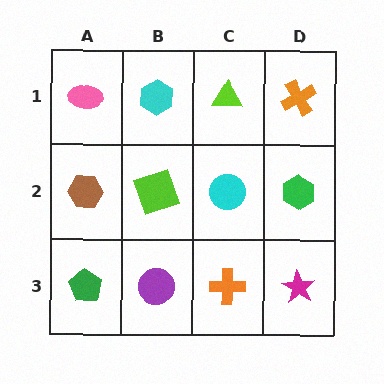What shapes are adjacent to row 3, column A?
A brown hexagon (row 2, column A), a purple circle (row 3, column B).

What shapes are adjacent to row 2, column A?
A pink ellipse (row 1, column A), a green pentagon (row 3, column A), a lime square (row 2, column B).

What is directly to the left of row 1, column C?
A cyan hexagon.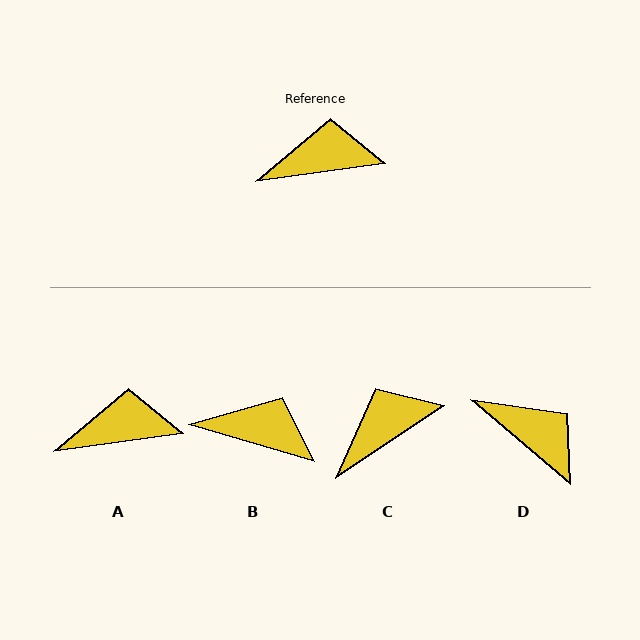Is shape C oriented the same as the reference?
No, it is off by about 26 degrees.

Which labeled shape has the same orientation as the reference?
A.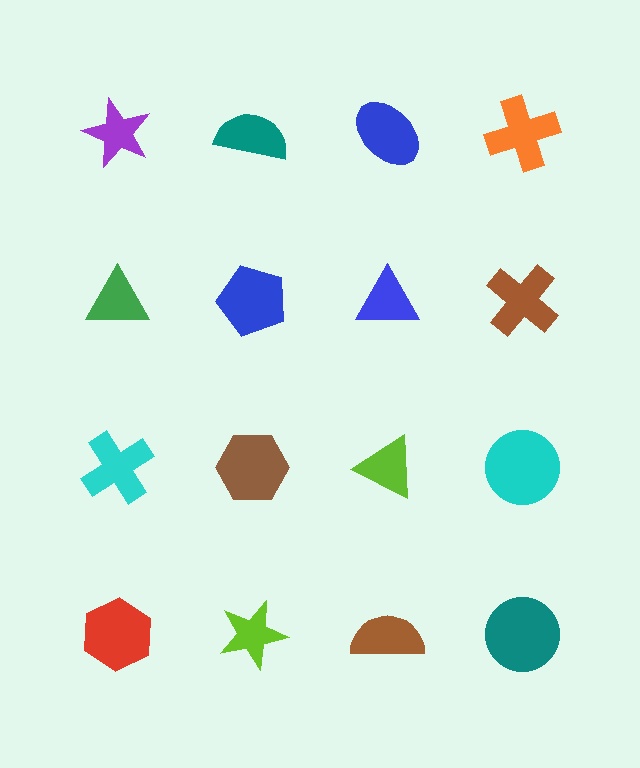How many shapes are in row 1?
4 shapes.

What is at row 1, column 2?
A teal semicircle.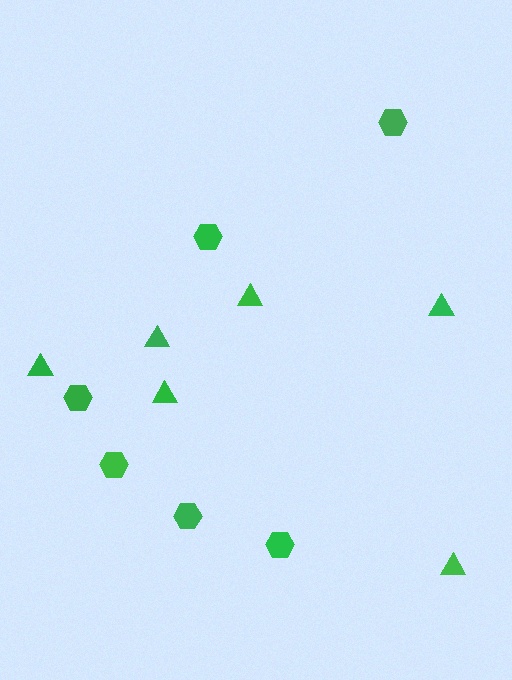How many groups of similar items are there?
There are 2 groups: one group of triangles (6) and one group of hexagons (6).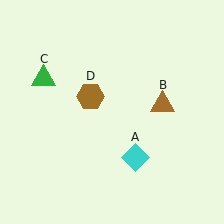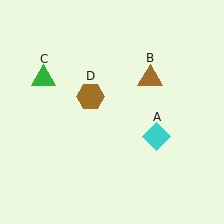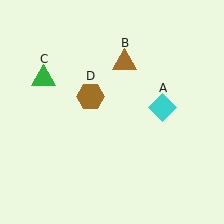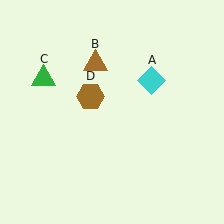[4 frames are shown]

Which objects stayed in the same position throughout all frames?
Green triangle (object C) and brown hexagon (object D) remained stationary.